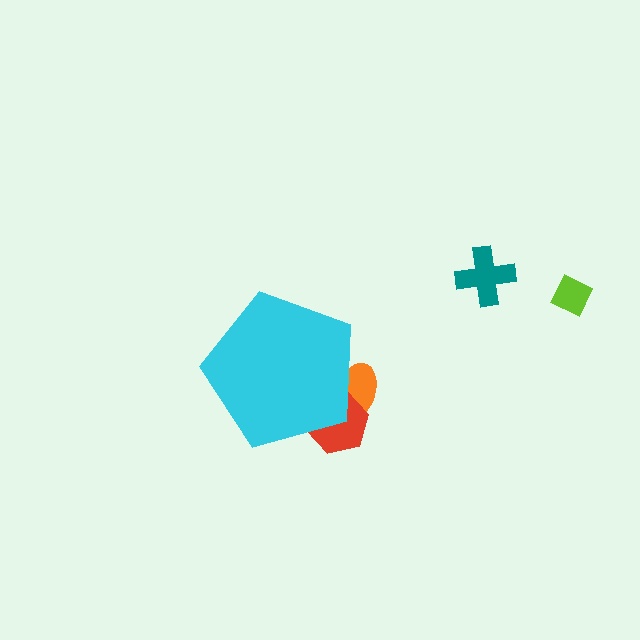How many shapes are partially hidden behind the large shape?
2 shapes are partially hidden.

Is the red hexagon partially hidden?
Yes, the red hexagon is partially hidden behind the cyan pentagon.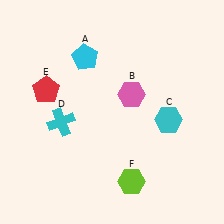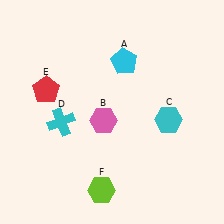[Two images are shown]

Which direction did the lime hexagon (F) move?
The lime hexagon (F) moved left.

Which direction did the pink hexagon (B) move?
The pink hexagon (B) moved left.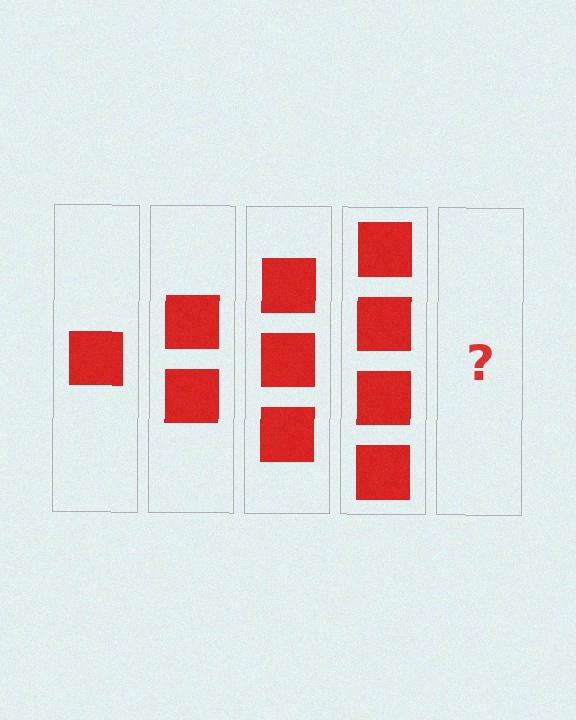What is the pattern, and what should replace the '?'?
The pattern is that each step adds one more square. The '?' should be 5 squares.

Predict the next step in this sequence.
The next step is 5 squares.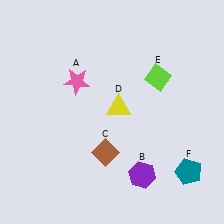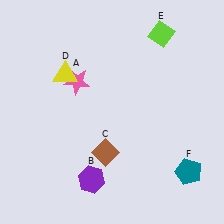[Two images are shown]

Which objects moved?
The objects that moved are: the purple hexagon (B), the yellow triangle (D), the lime diamond (E).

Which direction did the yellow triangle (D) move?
The yellow triangle (D) moved left.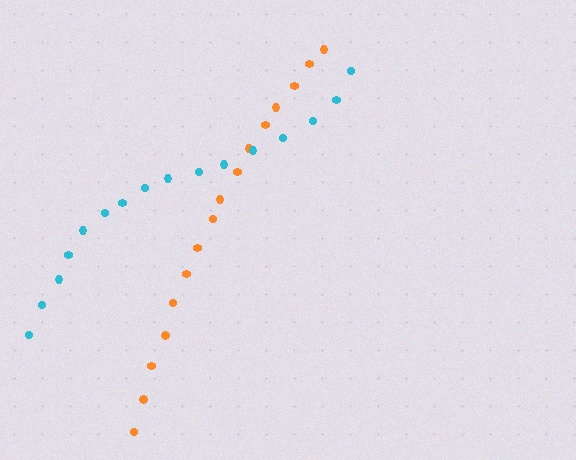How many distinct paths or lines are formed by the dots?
There are 2 distinct paths.